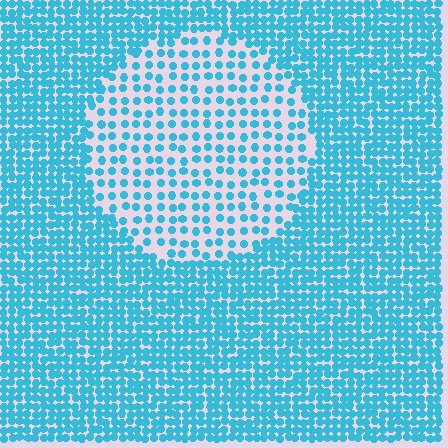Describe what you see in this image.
The image contains small cyan elements arranged at two different densities. A circle-shaped region is visible where the elements are less densely packed than the surrounding area.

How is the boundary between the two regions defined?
The boundary is defined by a change in element density (approximately 2.3x ratio). All elements are the same color, size, and shape.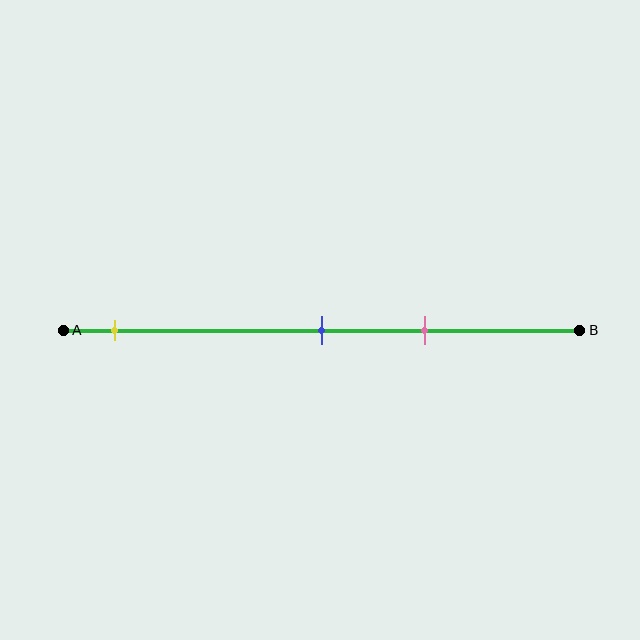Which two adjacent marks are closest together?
The blue and pink marks are the closest adjacent pair.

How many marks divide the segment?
There are 3 marks dividing the segment.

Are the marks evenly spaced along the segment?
No, the marks are not evenly spaced.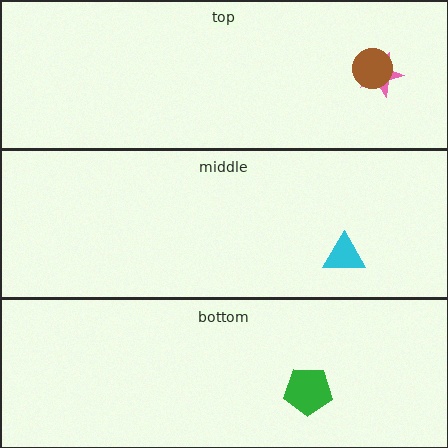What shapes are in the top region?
The pink star, the brown circle.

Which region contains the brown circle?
The top region.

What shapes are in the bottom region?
The green pentagon.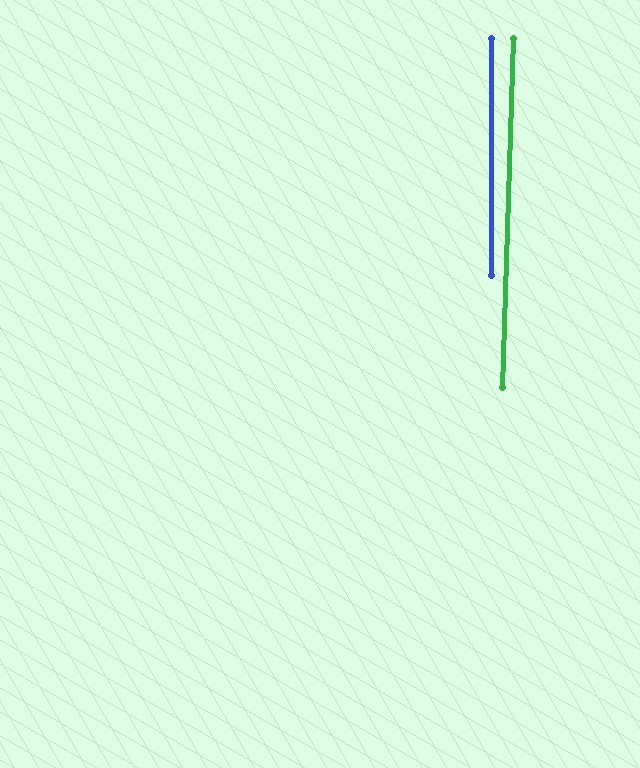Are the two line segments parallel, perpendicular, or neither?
Parallel — their directions differ by only 1.7°.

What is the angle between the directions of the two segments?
Approximately 2 degrees.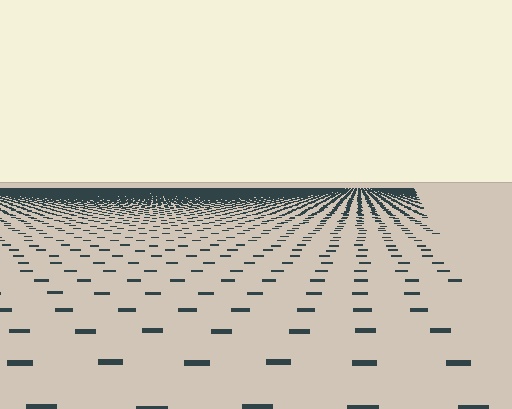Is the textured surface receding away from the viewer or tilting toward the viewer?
The surface is receding away from the viewer. Texture elements get smaller and denser toward the top.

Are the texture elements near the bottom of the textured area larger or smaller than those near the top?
Larger. Near the bottom, elements are closer to the viewer and appear at a bigger on-screen size.